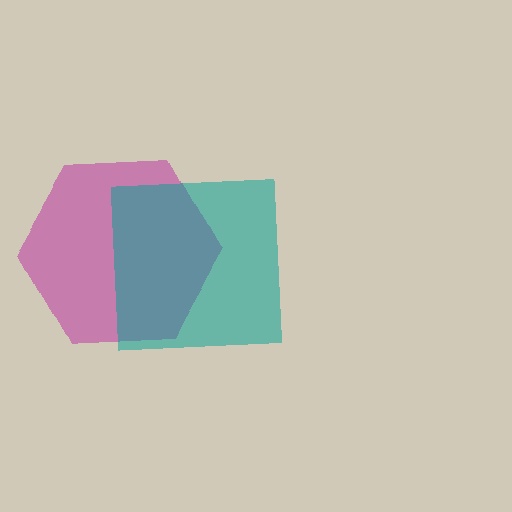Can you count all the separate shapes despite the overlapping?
Yes, there are 2 separate shapes.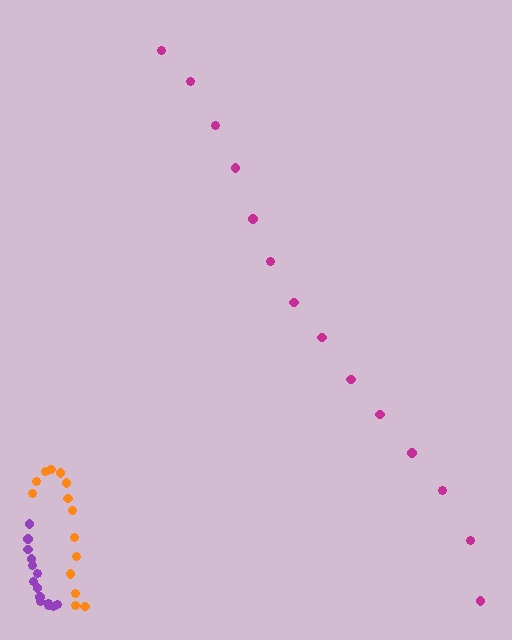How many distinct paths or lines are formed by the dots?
There are 3 distinct paths.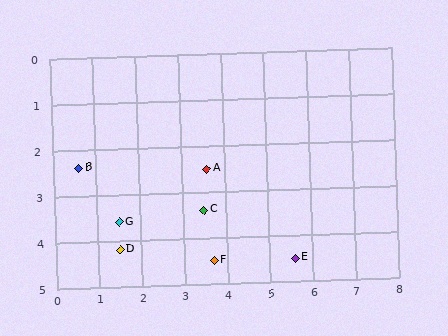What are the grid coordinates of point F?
Point F is at approximately (3.7, 4.5).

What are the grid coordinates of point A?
Point A is at approximately (3.6, 2.5).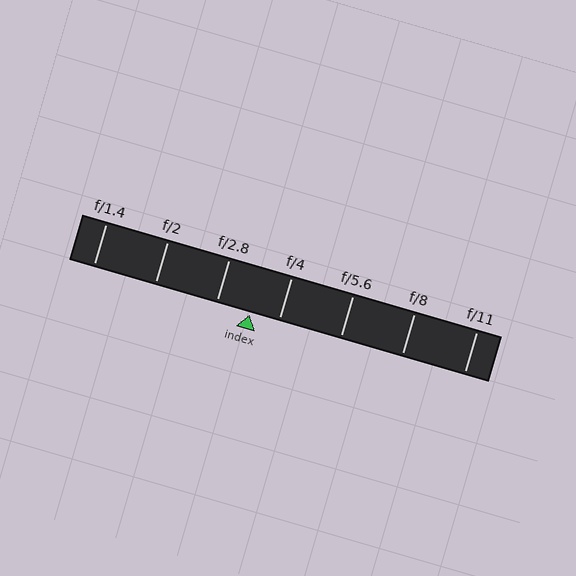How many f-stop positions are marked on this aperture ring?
There are 7 f-stop positions marked.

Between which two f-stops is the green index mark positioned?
The index mark is between f/2.8 and f/4.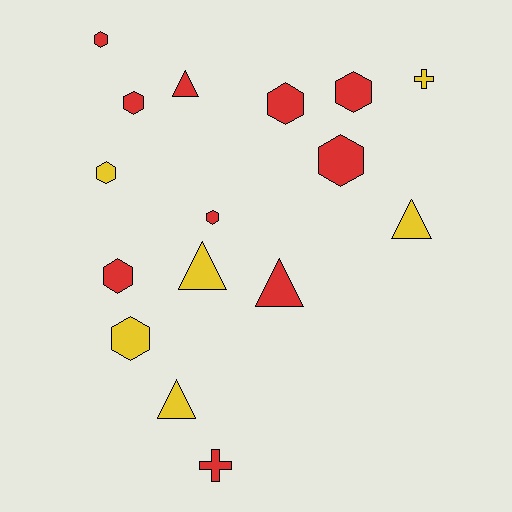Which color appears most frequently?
Red, with 10 objects.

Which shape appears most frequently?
Hexagon, with 9 objects.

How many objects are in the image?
There are 16 objects.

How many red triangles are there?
There are 2 red triangles.